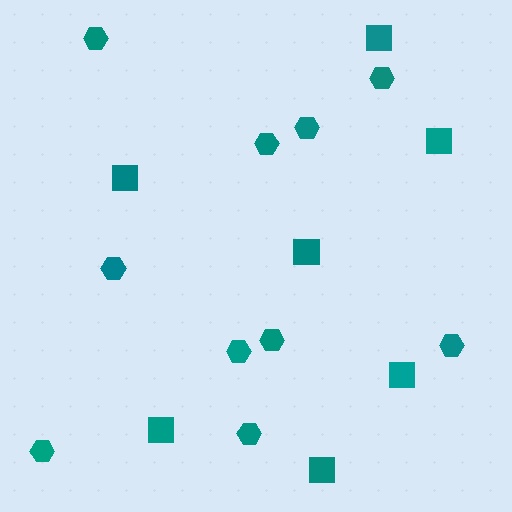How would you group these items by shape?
There are 2 groups: one group of hexagons (10) and one group of squares (7).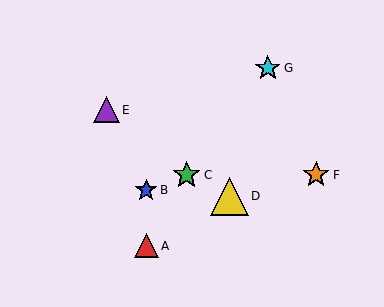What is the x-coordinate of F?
Object F is at x≈316.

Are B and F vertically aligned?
No, B is at x≈146 and F is at x≈316.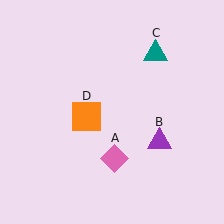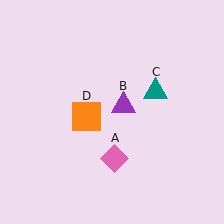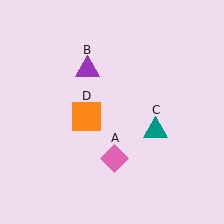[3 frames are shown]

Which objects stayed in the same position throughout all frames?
Pink diamond (object A) and orange square (object D) remained stationary.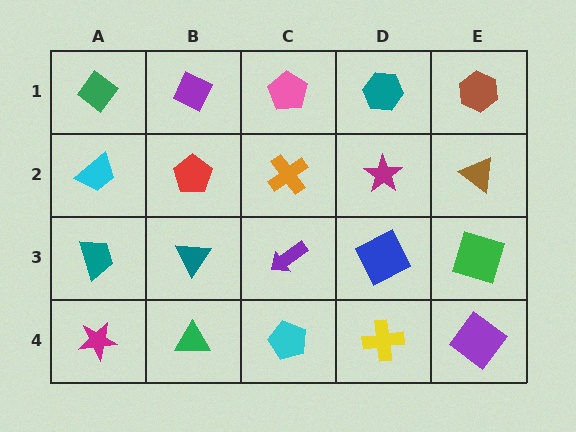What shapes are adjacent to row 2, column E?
A brown hexagon (row 1, column E), a green square (row 3, column E), a magenta star (row 2, column D).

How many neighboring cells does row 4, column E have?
2.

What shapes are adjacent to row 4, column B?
A teal triangle (row 3, column B), a magenta star (row 4, column A), a cyan pentagon (row 4, column C).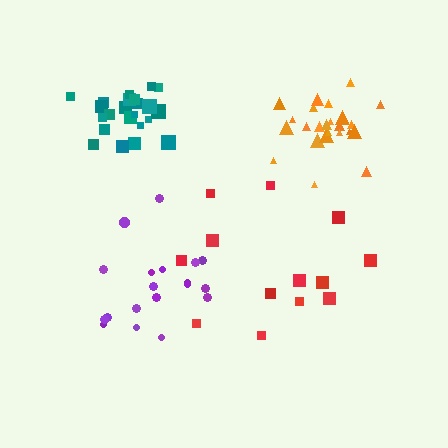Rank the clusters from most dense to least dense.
teal, orange, purple, red.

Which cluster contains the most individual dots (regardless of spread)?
Orange (24).